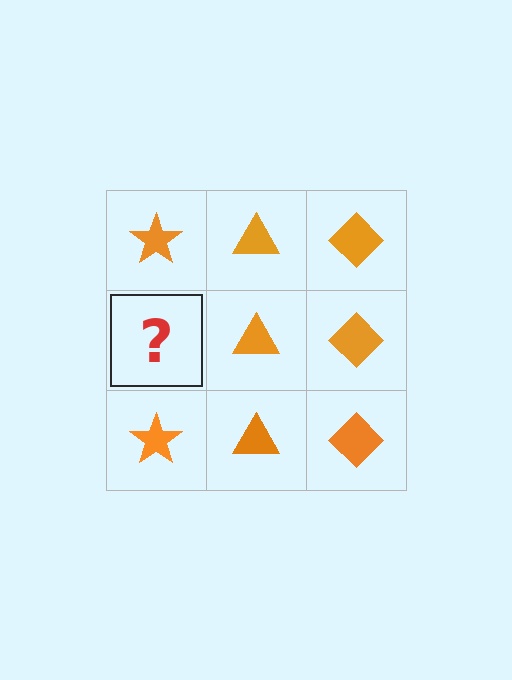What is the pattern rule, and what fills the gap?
The rule is that each column has a consistent shape. The gap should be filled with an orange star.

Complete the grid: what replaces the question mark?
The question mark should be replaced with an orange star.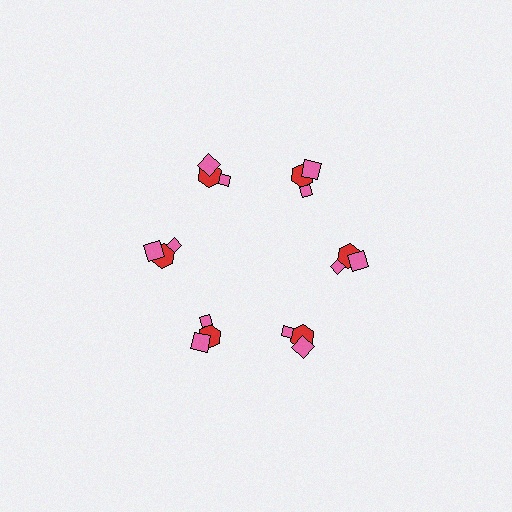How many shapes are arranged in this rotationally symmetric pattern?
There are 18 shapes, arranged in 6 groups of 3.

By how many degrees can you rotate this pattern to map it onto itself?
The pattern maps onto itself every 60 degrees of rotation.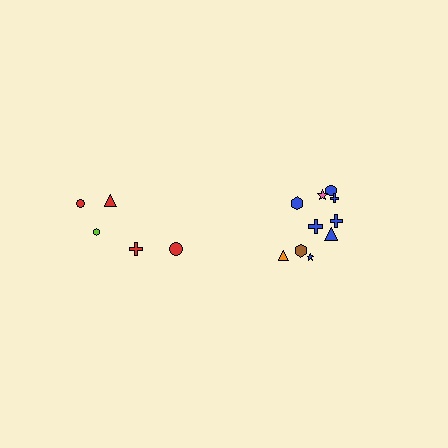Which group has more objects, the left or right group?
The right group.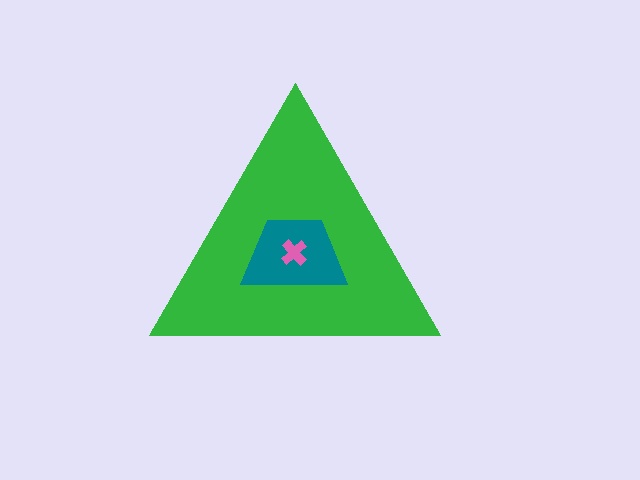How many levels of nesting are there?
3.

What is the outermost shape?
The green triangle.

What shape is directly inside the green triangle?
The teal trapezoid.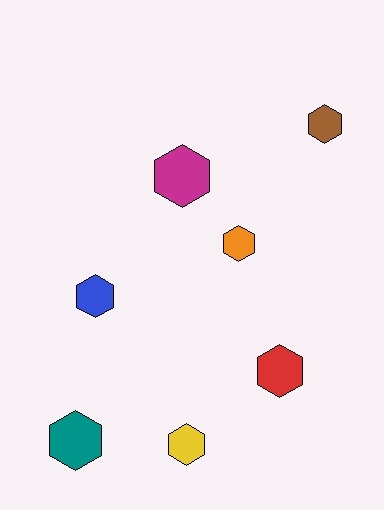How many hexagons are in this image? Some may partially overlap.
There are 7 hexagons.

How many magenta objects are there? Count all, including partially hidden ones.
There is 1 magenta object.